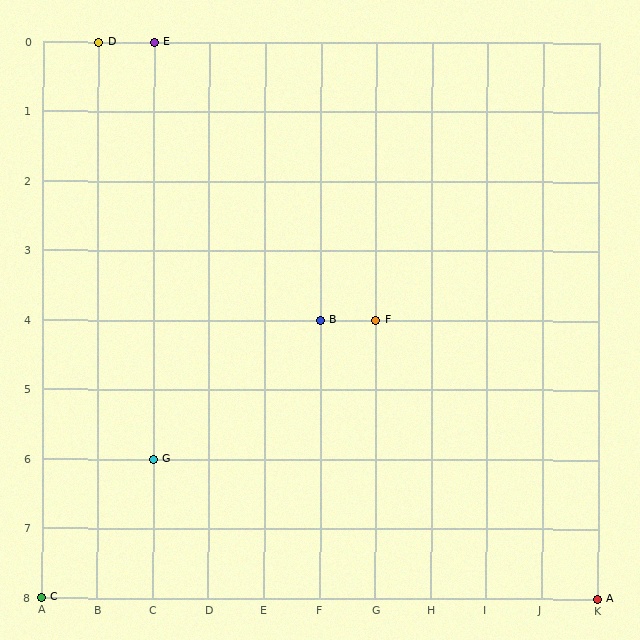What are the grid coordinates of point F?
Point F is at grid coordinates (G, 4).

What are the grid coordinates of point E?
Point E is at grid coordinates (C, 0).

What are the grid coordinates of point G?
Point G is at grid coordinates (C, 6).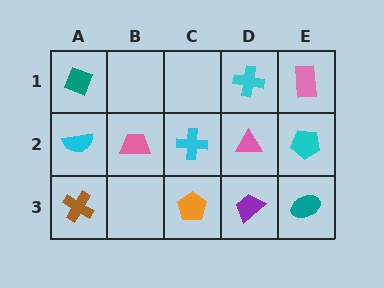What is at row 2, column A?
A cyan semicircle.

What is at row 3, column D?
A purple trapezoid.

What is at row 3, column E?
A teal ellipse.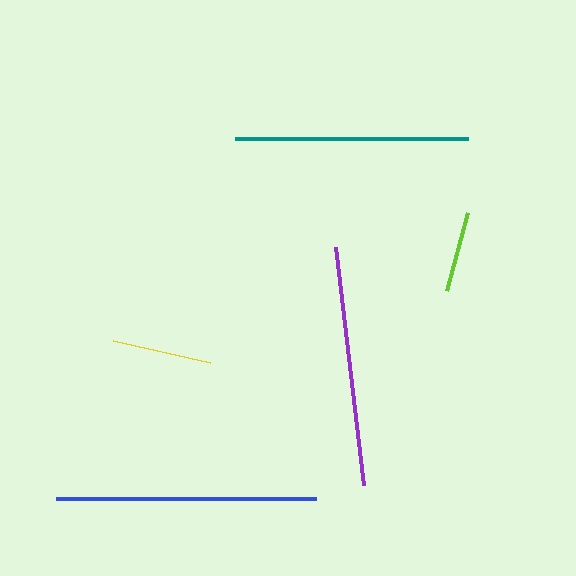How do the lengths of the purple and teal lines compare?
The purple and teal lines are approximately the same length.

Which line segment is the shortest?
The lime line is the shortest at approximately 81 pixels.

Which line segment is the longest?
The blue line is the longest at approximately 260 pixels.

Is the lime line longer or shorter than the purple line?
The purple line is longer than the lime line.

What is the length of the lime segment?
The lime segment is approximately 81 pixels long.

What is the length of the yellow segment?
The yellow segment is approximately 99 pixels long.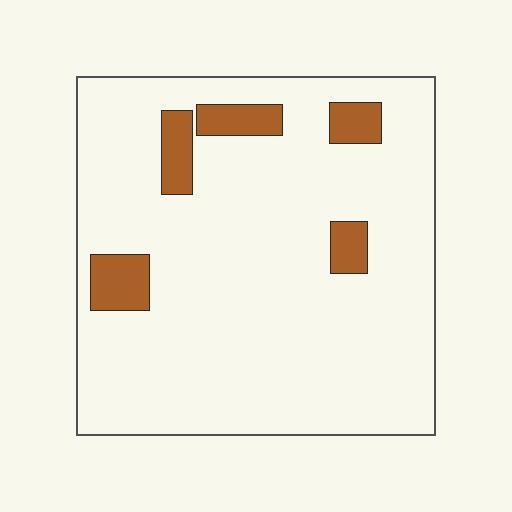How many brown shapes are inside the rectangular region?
5.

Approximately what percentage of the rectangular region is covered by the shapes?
Approximately 10%.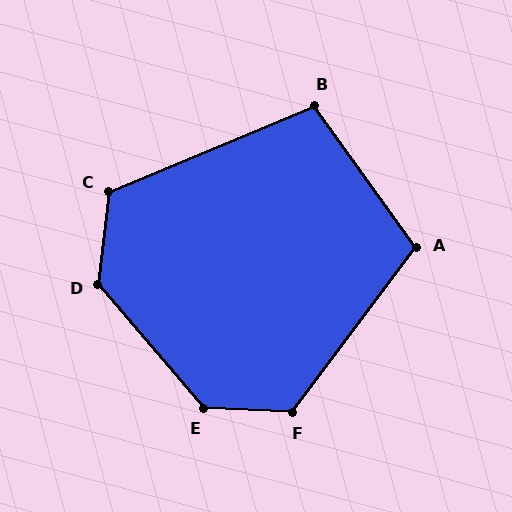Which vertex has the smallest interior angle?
B, at approximately 103 degrees.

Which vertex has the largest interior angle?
E, at approximately 134 degrees.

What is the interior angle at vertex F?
Approximately 124 degrees (obtuse).